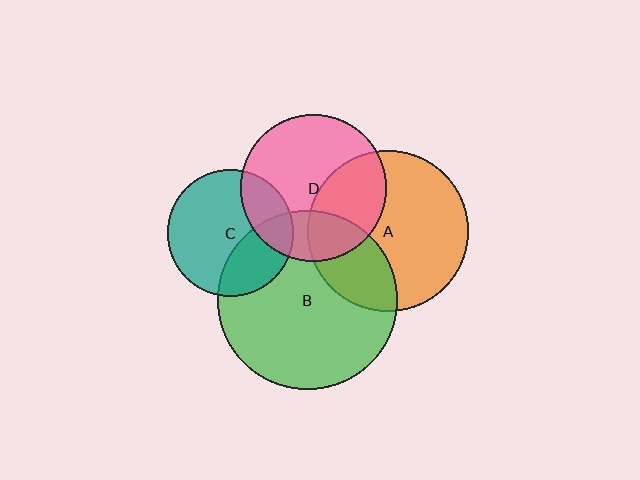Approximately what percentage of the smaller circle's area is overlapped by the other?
Approximately 25%.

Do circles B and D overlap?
Yes.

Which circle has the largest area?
Circle B (green).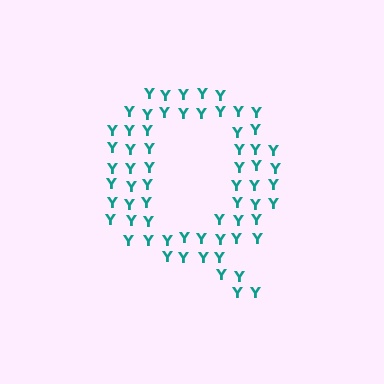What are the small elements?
The small elements are letter Y's.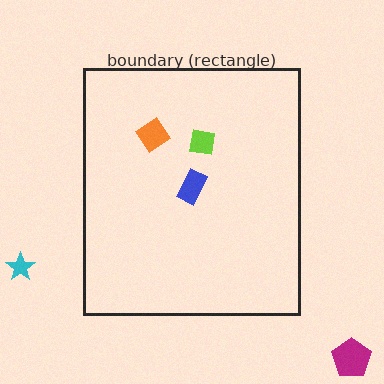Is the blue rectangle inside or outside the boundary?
Inside.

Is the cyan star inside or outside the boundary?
Outside.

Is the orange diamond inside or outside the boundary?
Inside.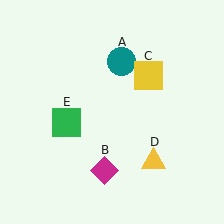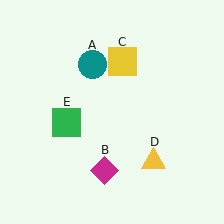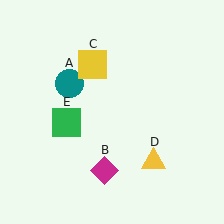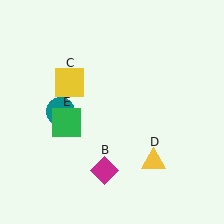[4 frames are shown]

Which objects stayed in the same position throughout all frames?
Magenta diamond (object B) and yellow triangle (object D) and green square (object E) remained stationary.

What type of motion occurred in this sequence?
The teal circle (object A), yellow square (object C) rotated counterclockwise around the center of the scene.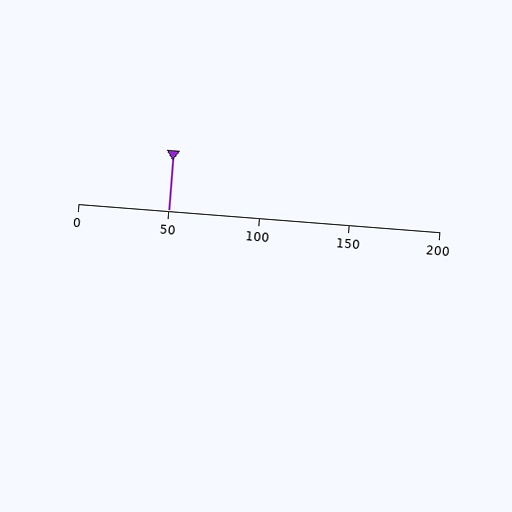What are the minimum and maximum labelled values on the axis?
The axis runs from 0 to 200.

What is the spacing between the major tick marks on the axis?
The major ticks are spaced 50 apart.